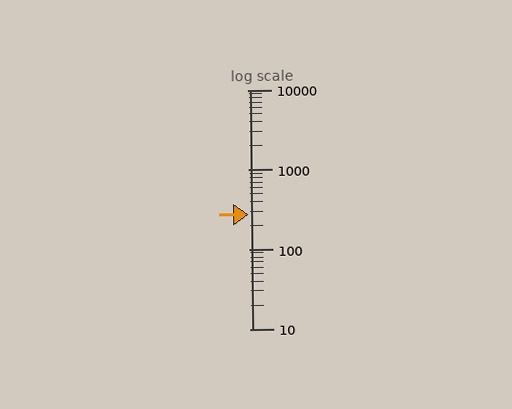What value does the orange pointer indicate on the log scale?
The pointer indicates approximately 270.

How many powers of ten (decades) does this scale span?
The scale spans 3 decades, from 10 to 10000.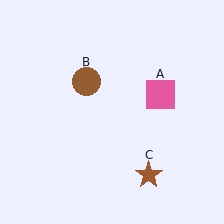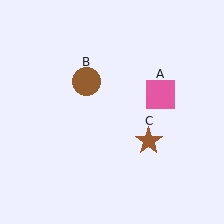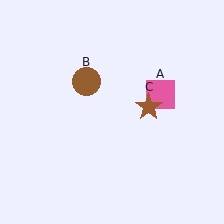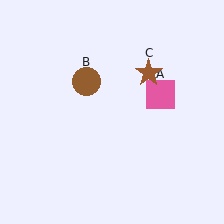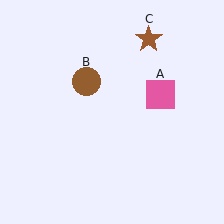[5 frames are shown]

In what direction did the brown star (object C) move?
The brown star (object C) moved up.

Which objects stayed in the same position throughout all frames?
Pink square (object A) and brown circle (object B) remained stationary.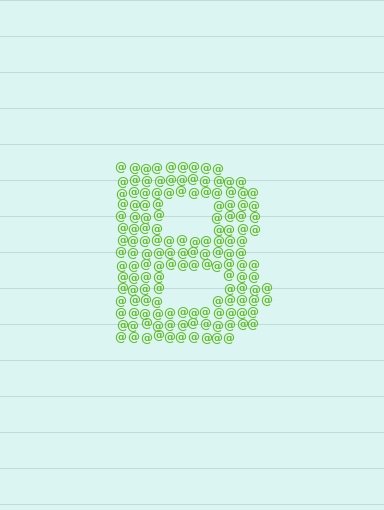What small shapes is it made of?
It is made of small at signs.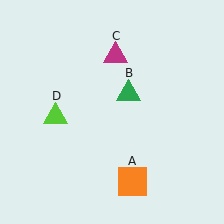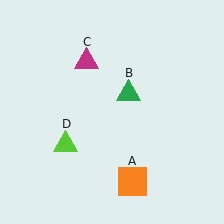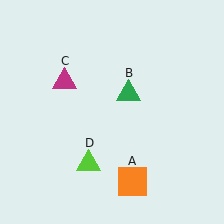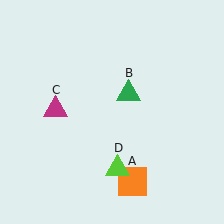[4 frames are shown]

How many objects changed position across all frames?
2 objects changed position: magenta triangle (object C), lime triangle (object D).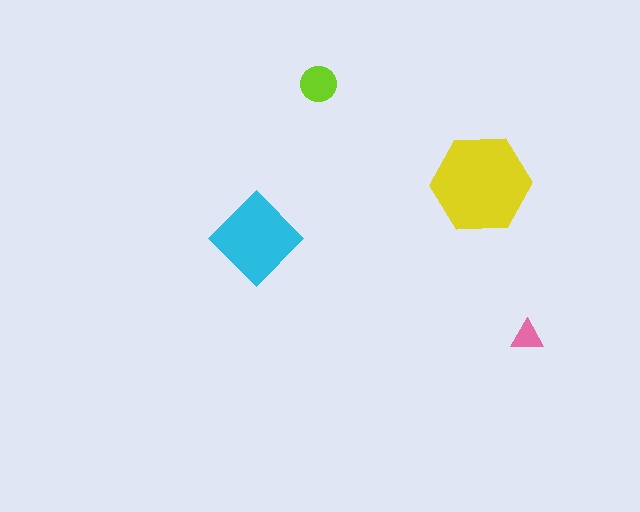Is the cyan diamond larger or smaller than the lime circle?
Larger.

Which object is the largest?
The yellow hexagon.